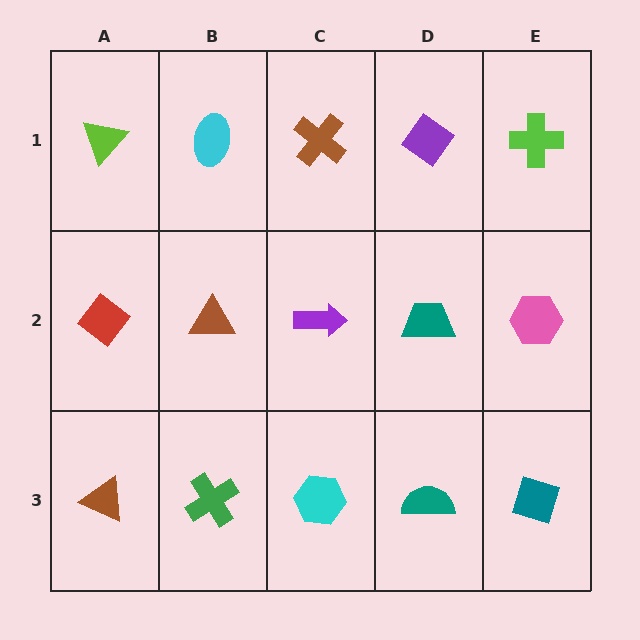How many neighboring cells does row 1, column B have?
3.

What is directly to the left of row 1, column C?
A cyan ellipse.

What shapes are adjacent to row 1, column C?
A purple arrow (row 2, column C), a cyan ellipse (row 1, column B), a purple diamond (row 1, column D).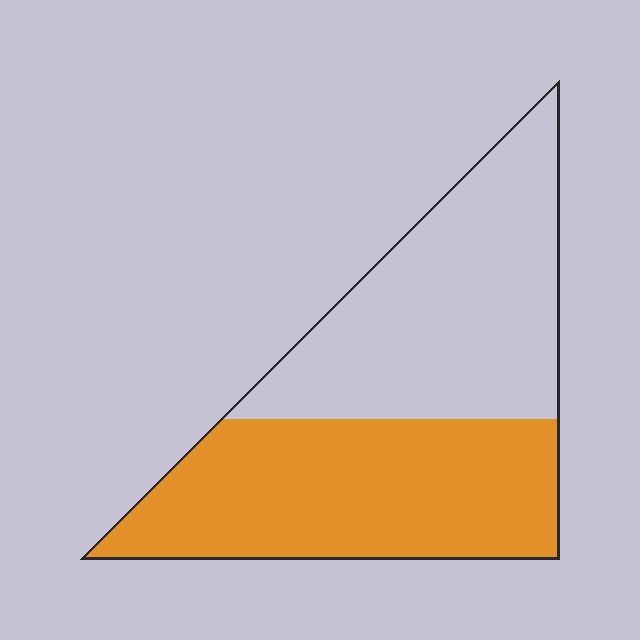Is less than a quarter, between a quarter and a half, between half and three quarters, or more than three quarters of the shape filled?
Between half and three quarters.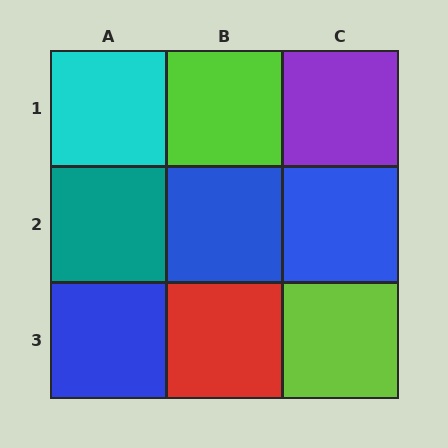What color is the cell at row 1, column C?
Purple.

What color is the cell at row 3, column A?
Blue.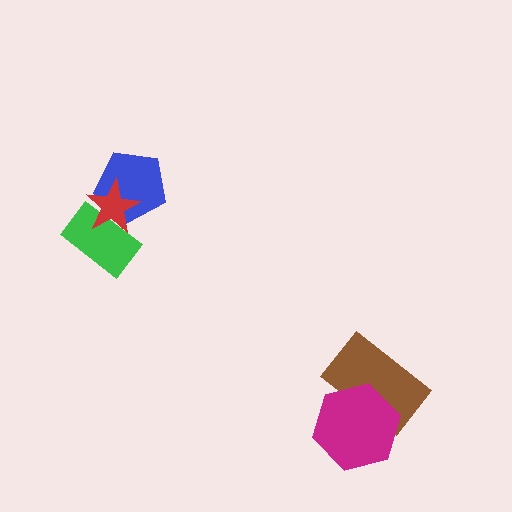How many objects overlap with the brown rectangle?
1 object overlaps with the brown rectangle.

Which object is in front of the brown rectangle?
The magenta hexagon is in front of the brown rectangle.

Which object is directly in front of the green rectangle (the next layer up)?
The blue pentagon is directly in front of the green rectangle.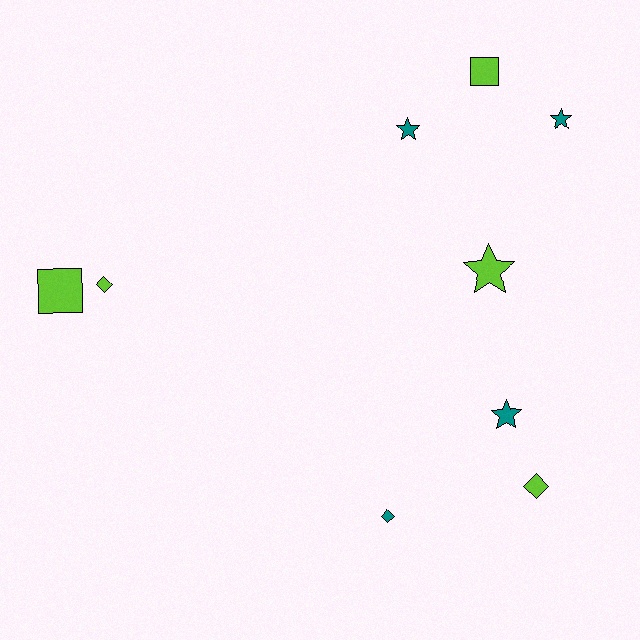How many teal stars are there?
There are 3 teal stars.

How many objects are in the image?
There are 9 objects.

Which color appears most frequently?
Lime, with 5 objects.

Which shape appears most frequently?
Star, with 4 objects.